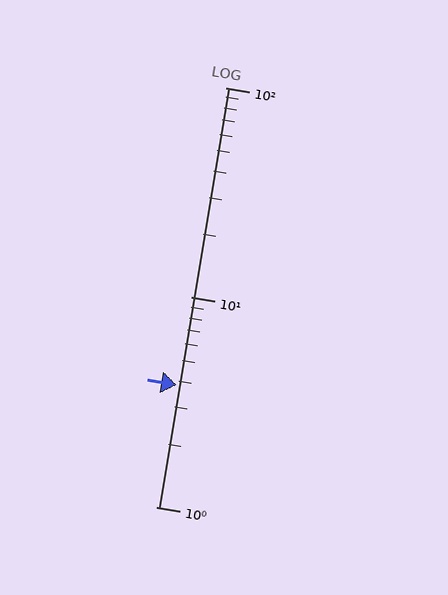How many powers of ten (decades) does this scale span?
The scale spans 2 decades, from 1 to 100.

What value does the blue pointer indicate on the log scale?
The pointer indicates approximately 3.8.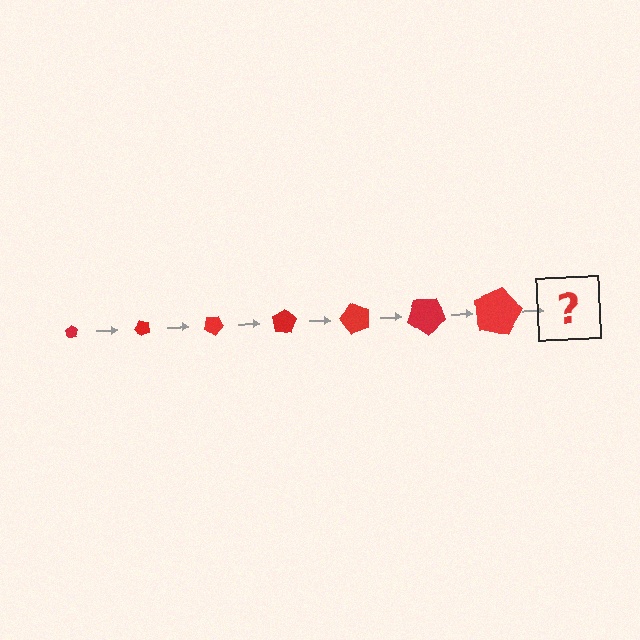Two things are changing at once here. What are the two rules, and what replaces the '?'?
The two rules are that the pentagon grows larger each step and it rotates 50 degrees each step. The '?' should be a pentagon, larger than the previous one and rotated 350 degrees from the start.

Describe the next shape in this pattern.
It should be a pentagon, larger than the previous one and rotated 350 degrees from the start.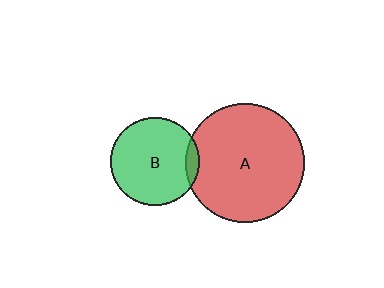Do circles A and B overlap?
Yes.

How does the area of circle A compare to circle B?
Approximately 1.8 times.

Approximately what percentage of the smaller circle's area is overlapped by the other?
Approximately 10%.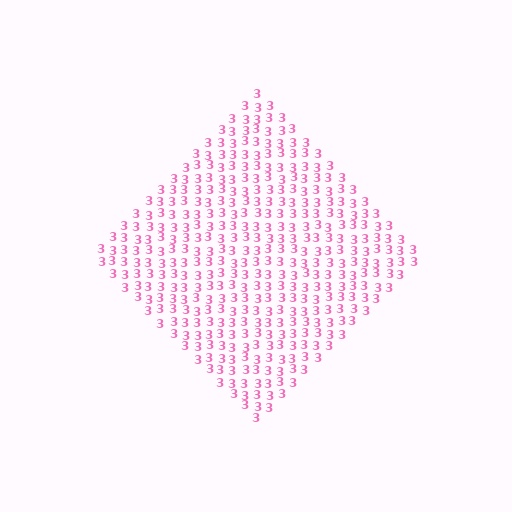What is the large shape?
The large shape is a diamond.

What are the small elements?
The small elements are digit 3's.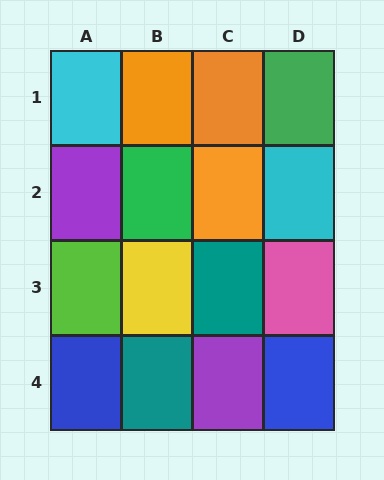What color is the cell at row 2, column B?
Green.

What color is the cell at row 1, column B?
Orange.